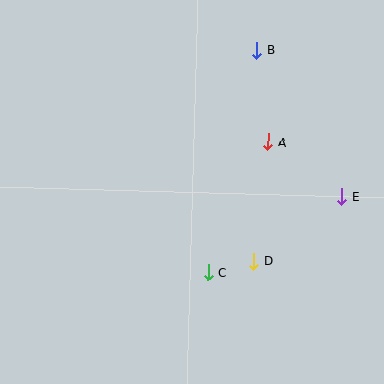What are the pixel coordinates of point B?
Point B is at (257, 50).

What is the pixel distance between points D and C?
The distance between D and C is 47 pixels.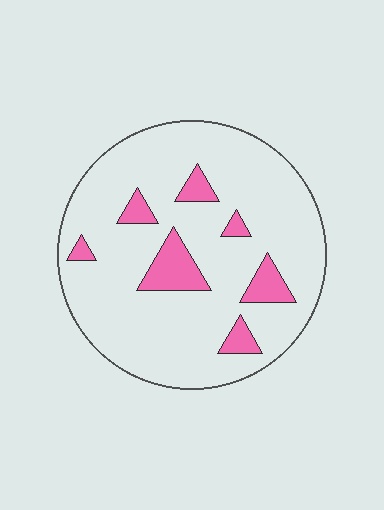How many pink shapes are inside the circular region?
7.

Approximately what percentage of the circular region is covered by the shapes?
Approximately 15%.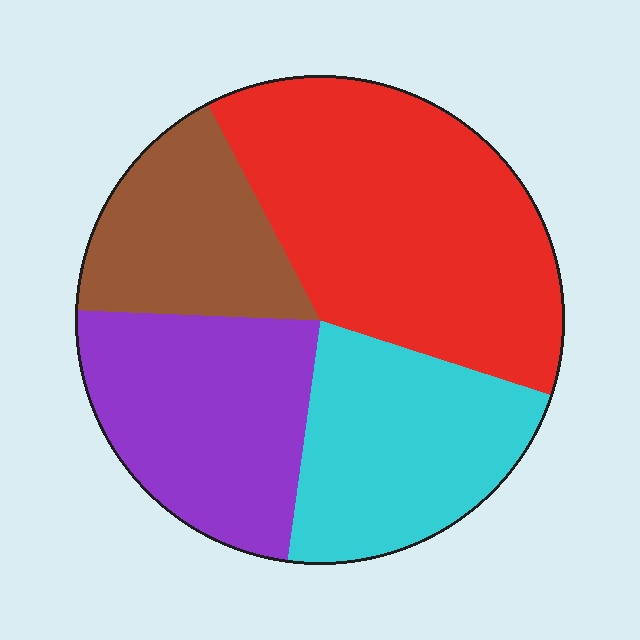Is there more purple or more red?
Red.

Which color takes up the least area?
Brown, at roughly 15%.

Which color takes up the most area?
Red, at roughly 40%.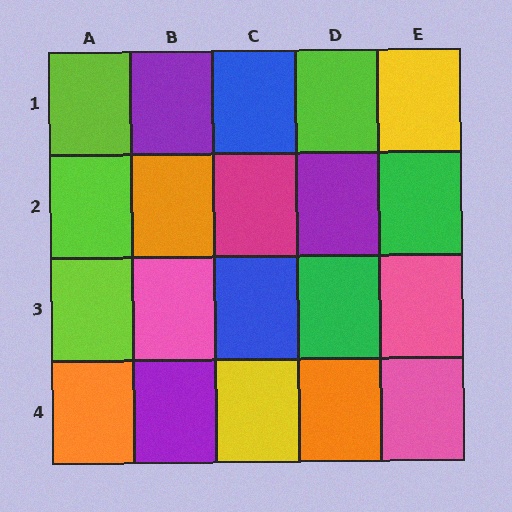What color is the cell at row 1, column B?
Purple.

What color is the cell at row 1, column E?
Yellow.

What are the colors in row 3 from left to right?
Lime, pink, blue, green, pink.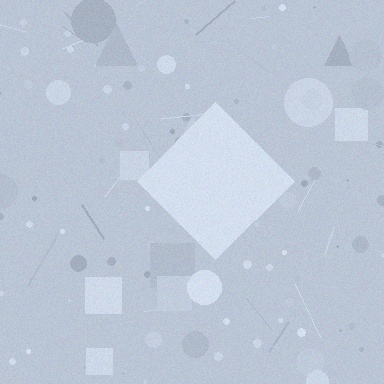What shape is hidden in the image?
A diamond is hidden in the image.